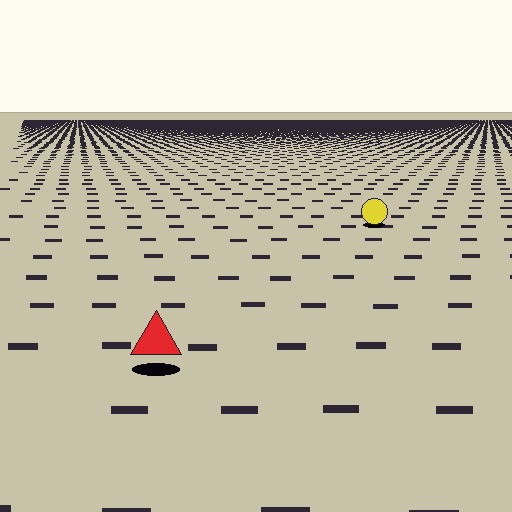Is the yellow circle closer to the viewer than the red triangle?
No. The red triangle is closer — you can tell from the texture gradient: the ground texture is coarser near it.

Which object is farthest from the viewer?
The yellow circle is farthest from the viewer. It appears smaller and the ground texture around it is denser.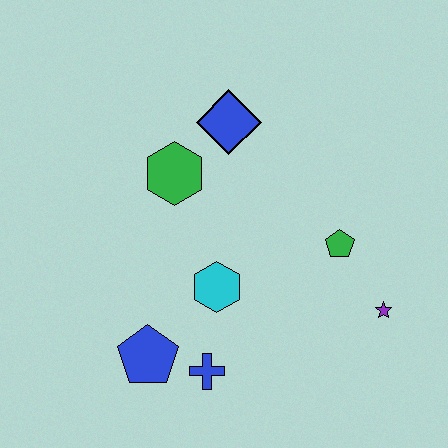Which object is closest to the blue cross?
The blue pentagon is closest to the blue cross.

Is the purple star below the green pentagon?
Yes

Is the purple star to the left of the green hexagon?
No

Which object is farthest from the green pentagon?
The blue pentagon is farthest from the green pentagon.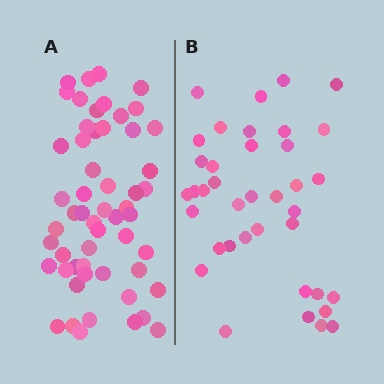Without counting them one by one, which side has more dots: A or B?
Region A (the left region) has more dots.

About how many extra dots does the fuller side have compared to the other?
Region A has approximately 15 more dots than region B.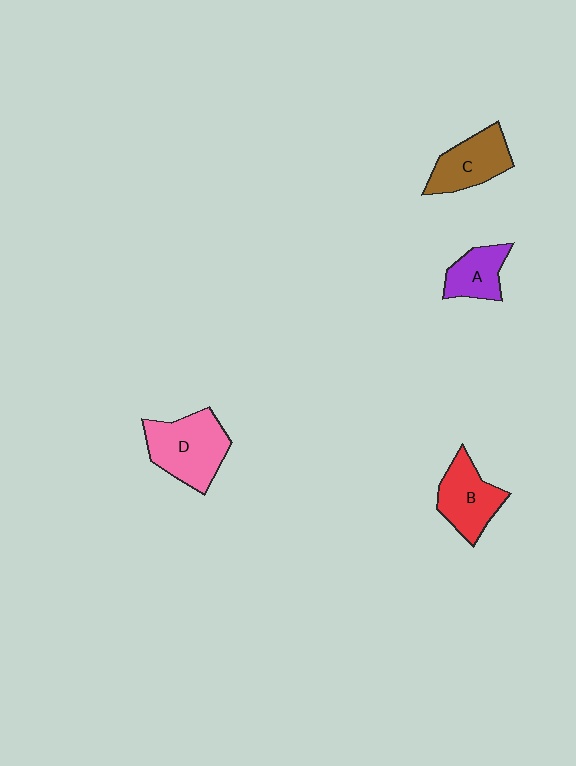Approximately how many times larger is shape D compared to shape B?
Approximately 1.3 times.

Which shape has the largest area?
Shape D (pink).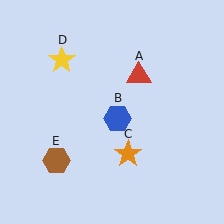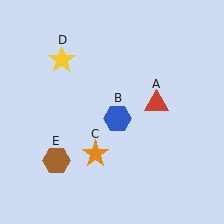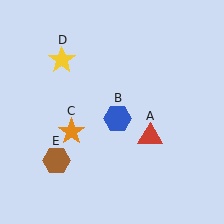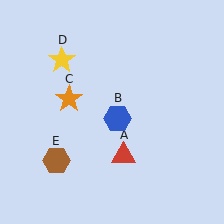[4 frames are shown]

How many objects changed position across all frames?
2 objects changed position: red triangle (object A), orange star (object C).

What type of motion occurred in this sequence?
The red triangle (object A), orange star (object C) rotated clockwise around the center of the scene.